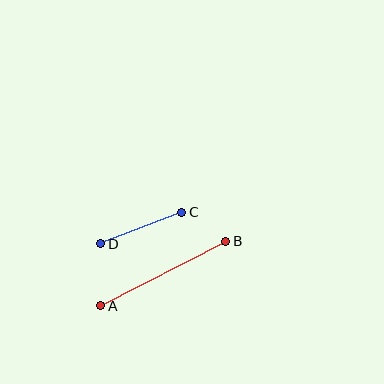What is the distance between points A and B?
The distance is approximately 141 pixels.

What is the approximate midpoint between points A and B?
The midpoint is at approximately (163, 273) pixels.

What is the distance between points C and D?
The distance is approximately 87 pixels.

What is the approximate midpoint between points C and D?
The midpoint is at approximately (141, 228) pixels.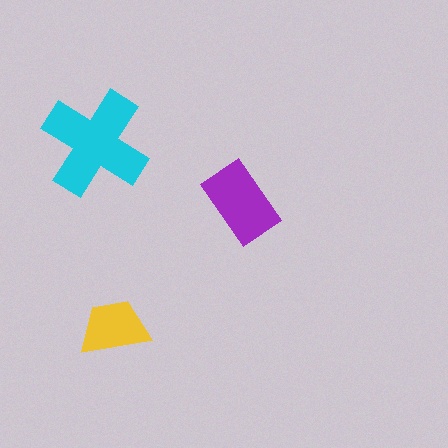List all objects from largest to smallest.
The cyan cross, the purple rectangle, the yellow trapezoid.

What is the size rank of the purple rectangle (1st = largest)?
2nd.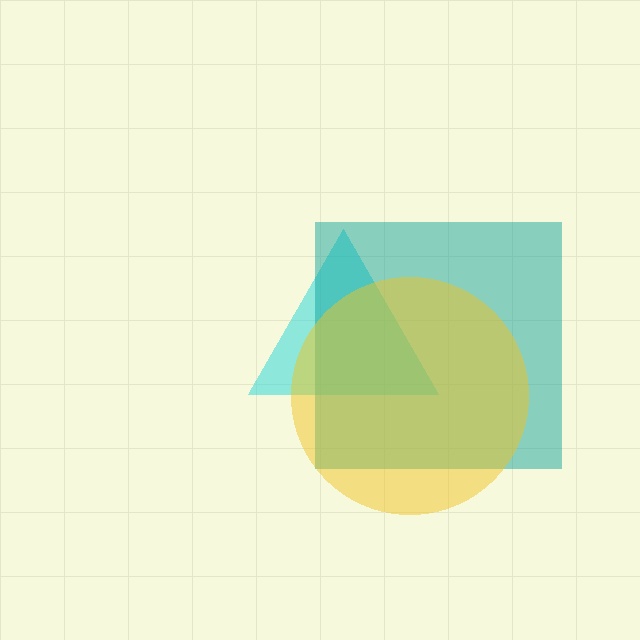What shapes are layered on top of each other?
The layered shapes are: a cyan triangle, a teal square, a yellow circle.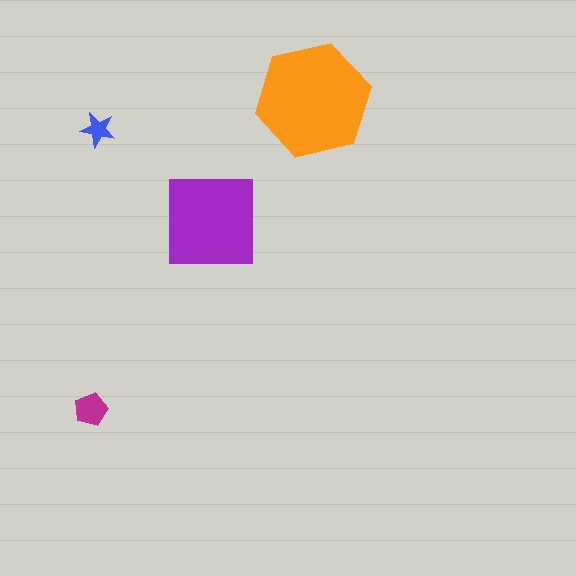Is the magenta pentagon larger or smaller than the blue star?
Larger.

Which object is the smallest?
The blue star.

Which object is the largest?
The orange hexagon.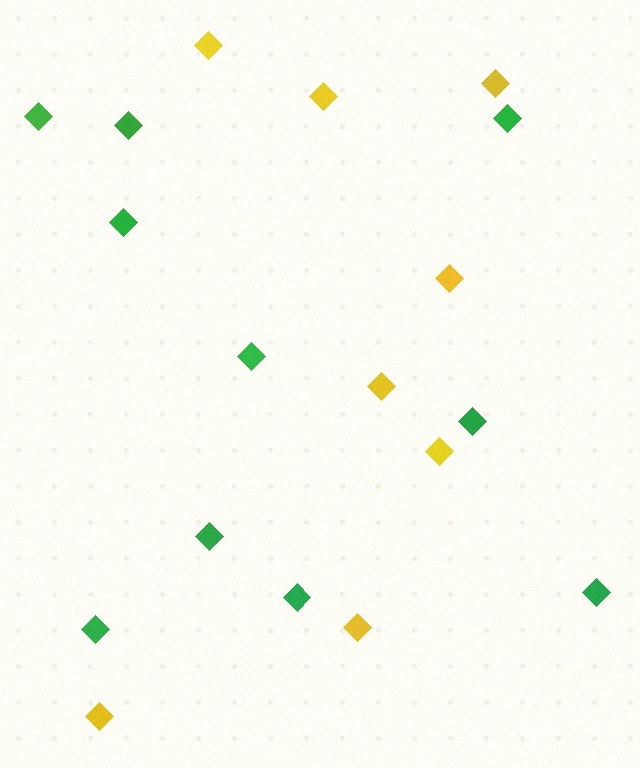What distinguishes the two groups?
There are 2 groups: one group of yellow diamonds (8) and one group of green diamonds (10).